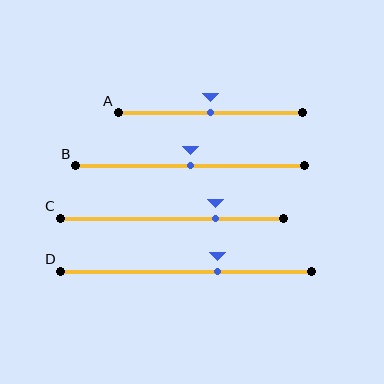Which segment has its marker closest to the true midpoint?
Segment A has its marker closest to the true midpoint.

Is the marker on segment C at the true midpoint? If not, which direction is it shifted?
No, the marker on segment C is shifted to the right by about 20% of the segment length.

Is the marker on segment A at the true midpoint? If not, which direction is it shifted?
Yes, the marker on segment A is at the true midpoint.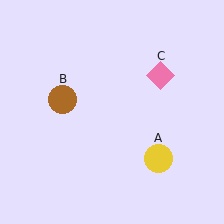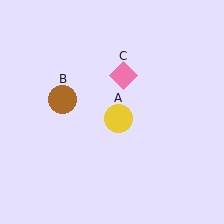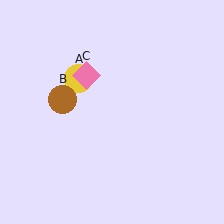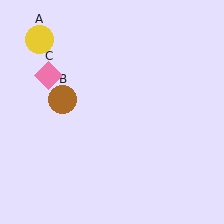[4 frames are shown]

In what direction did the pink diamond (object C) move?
The pink diamond (object C) moved left.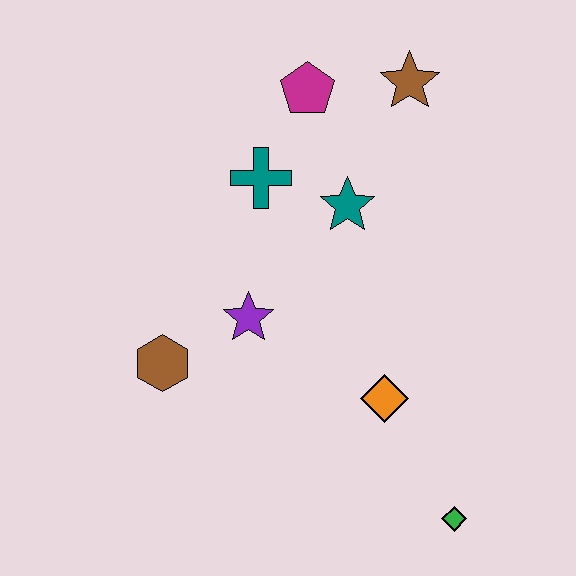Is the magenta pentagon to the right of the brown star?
No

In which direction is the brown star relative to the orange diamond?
The brown star is above the orange diamond.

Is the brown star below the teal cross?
No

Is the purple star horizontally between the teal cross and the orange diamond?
No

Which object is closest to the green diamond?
The orange diamond is closest to the green diamond.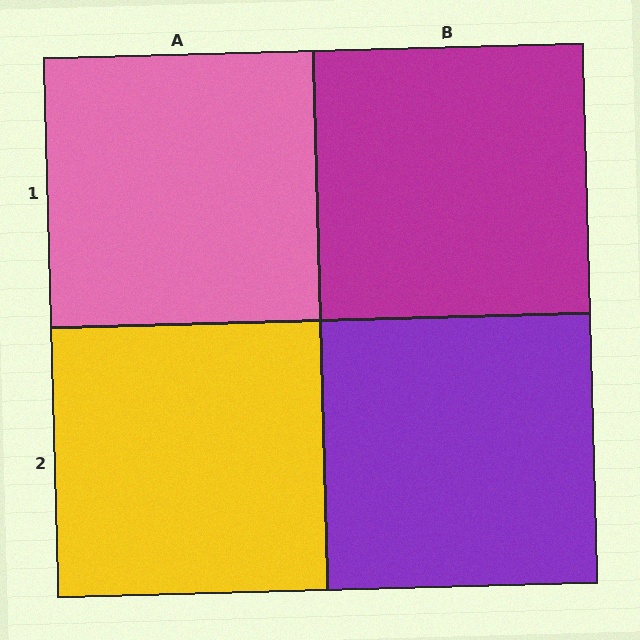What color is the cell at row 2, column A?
Yellow.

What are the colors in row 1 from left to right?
Pink, magenta.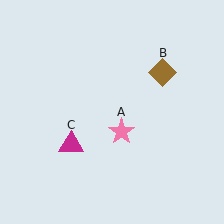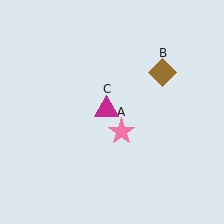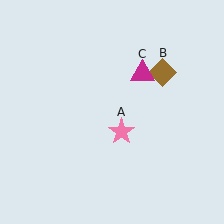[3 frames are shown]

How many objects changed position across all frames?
1 object changed position: magenta triangle (object C).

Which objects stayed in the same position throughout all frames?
Pink star (object A) and brown diamond (object B) remained stationary.